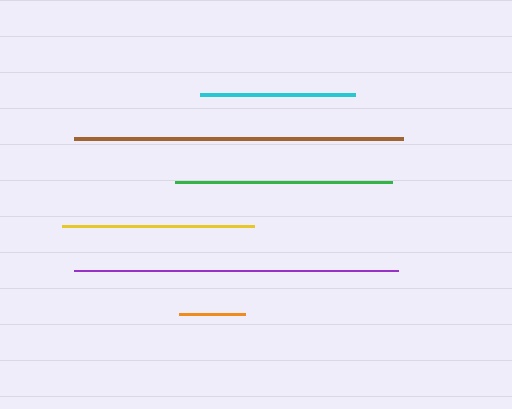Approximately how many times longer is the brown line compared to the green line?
The brown line is approximately 1.5 times the length of the green line.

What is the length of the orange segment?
The orange segment is approximately 66 pixels long.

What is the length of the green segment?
The green segment is approximately 217 pixels long.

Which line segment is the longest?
The brown line is the longest at approximately 330 pixels.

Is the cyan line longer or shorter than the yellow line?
The yellow line is longer than the cyan line.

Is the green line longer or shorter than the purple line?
The purple line is longer than the green line.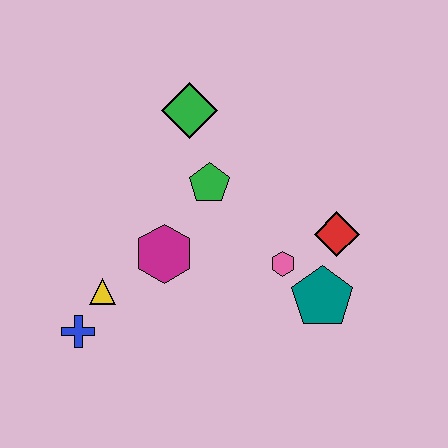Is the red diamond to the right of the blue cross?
Yes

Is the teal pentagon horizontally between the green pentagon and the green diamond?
No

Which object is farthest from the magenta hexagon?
The red diamond is farthest from the magenta hexagon.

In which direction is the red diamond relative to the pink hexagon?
The red diamond is to the right of the pink hexagon.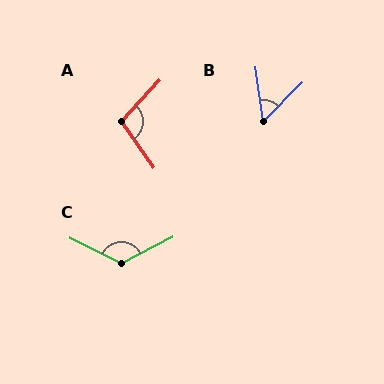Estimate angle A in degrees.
Approximately 103 degrees.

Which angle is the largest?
C, at approximately 127 degrees.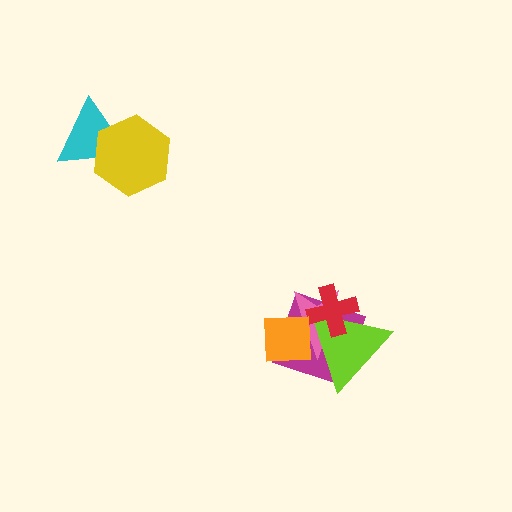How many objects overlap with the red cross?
3 objects overlap with the red cross.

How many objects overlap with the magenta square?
4 objects overlap with the magenta square.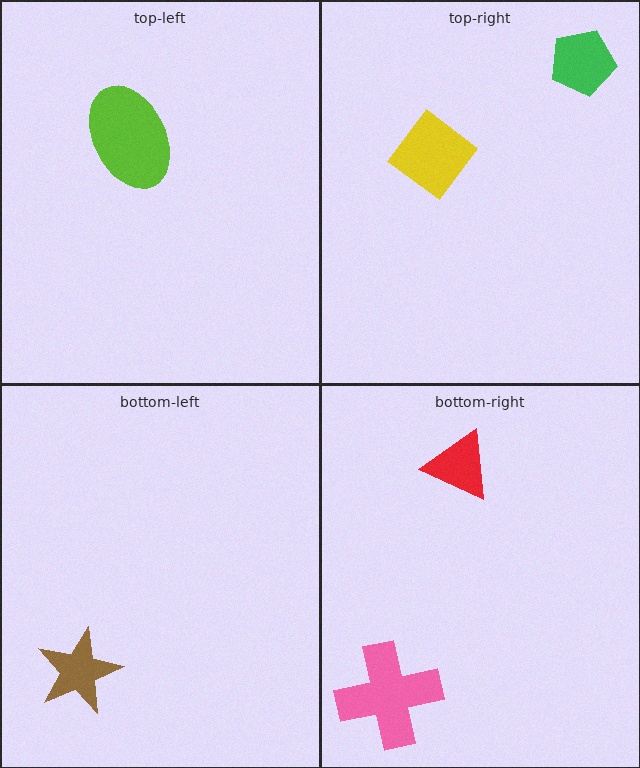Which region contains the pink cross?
The bottom-right region.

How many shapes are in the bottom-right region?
2.